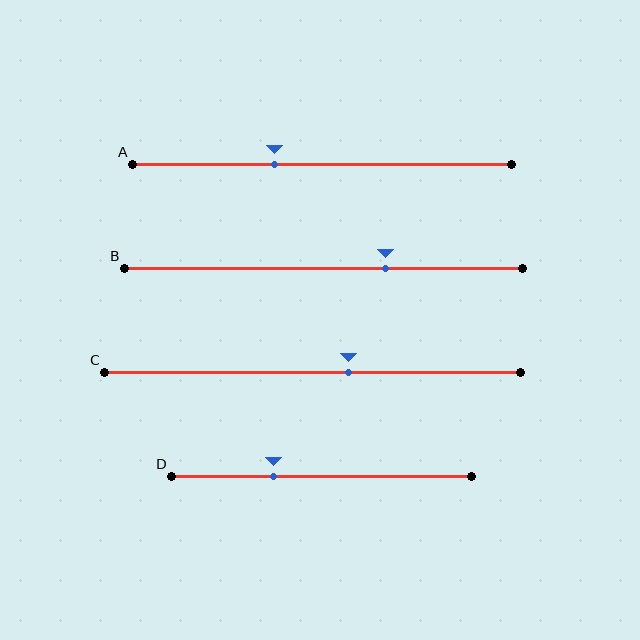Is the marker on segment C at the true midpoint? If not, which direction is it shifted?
No, the marker on segment C is shifted to the right by about 9% of the segment length.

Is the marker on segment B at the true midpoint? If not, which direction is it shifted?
No, the marker on segment B is shifted to the right by about 15% of the segment length.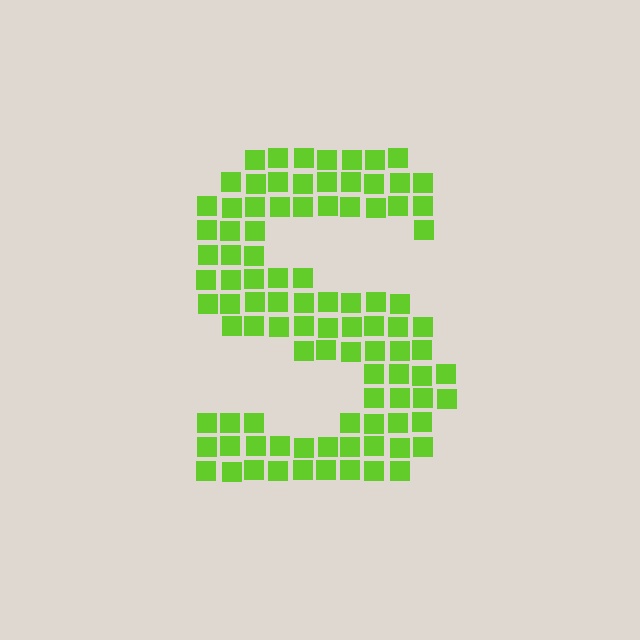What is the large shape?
The large shape is the letter S.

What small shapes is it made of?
It is made of small squares.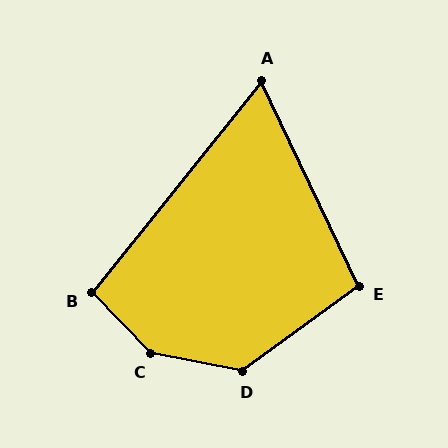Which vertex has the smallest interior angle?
A, at approximately 64 degrees.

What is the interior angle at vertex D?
Approximately 133 degrees (obtuse).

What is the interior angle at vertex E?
Approximately 101 degrees (obtuse).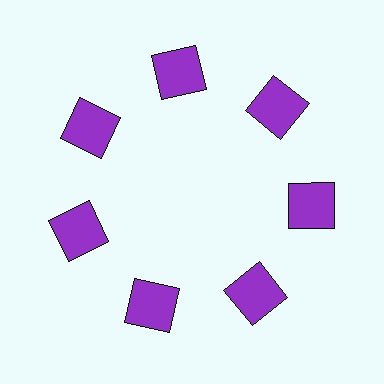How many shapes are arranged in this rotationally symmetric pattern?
There are 7 shapes, arranged in 7 groups of 1.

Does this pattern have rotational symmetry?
Yes, this pattern has 7-fold rotational symmetry. It looks the same after rotating 51 degrees around the center.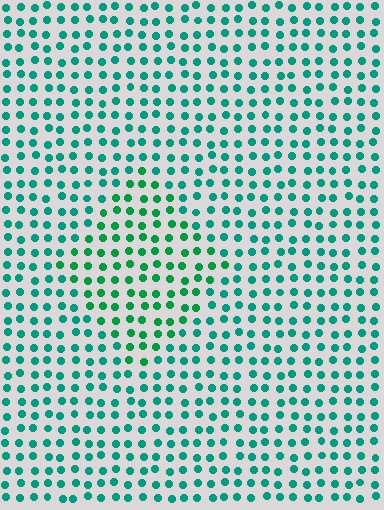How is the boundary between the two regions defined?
The boundary is defined purely by a slight shift in hue (about 24 degrees). Spacing, size, and orientation are identical on both sides.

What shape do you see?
I see a diamond.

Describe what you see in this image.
The image is filled with small teal elements in a uniform arrangement. A diamond-shaped region is visible where the elements are tinted to a slightly different hue, forming a subtle color boundary.